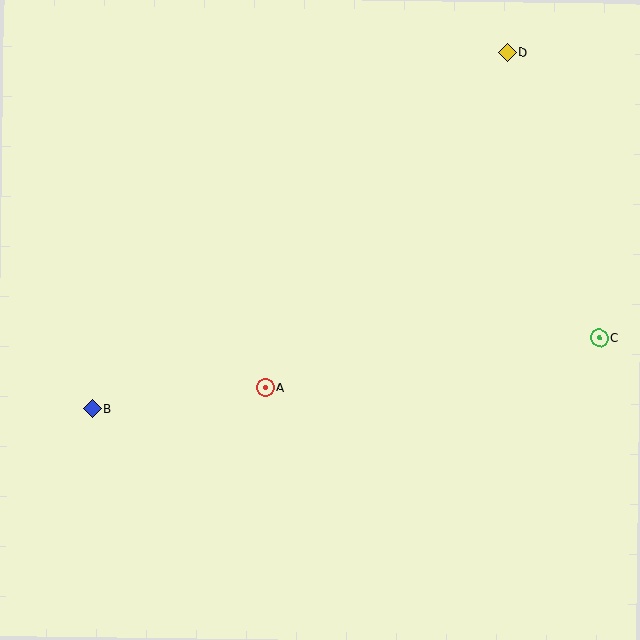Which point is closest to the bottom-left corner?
Point B is closest to the bottom-left corner.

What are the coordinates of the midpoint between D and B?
The midpoint between D and B is at (300, 231).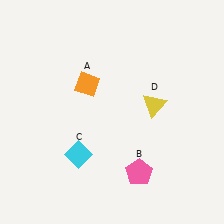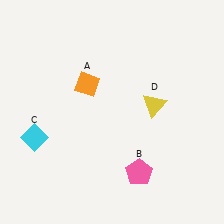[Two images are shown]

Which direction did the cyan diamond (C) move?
The cyan diamond (C) moved left.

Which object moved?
The cyan diamond (C) moved left.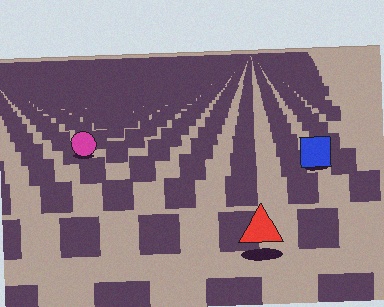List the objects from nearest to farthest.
From nearest to farthest: the red triangle, the blue square, the magenta circle.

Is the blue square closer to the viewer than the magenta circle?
Yes. The blue square is closer — you can tell from the texture gradient: the ground texture is coarser near it.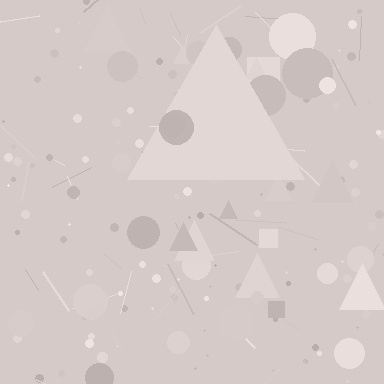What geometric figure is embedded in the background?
A triangle is embedded in the background.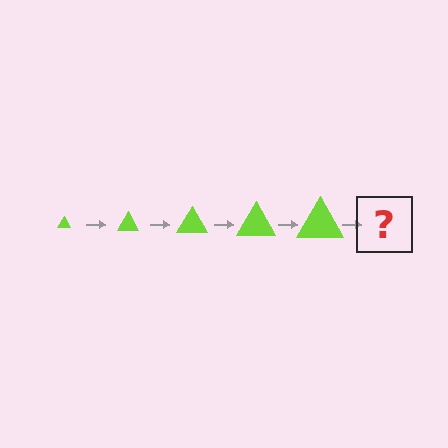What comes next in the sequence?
The next element should be a lime triangle, larger than the previous one.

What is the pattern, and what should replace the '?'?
The pattern is that the triangle gets progressively larger each step. The '?' should be a lime triangle, larger than the previous one.